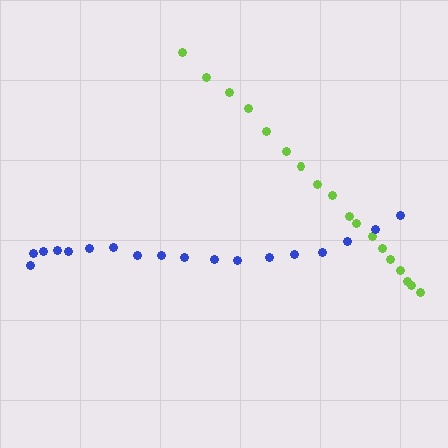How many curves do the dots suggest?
There are 2 distinct paths.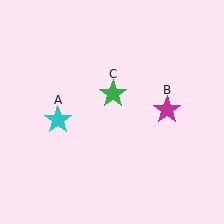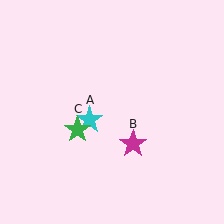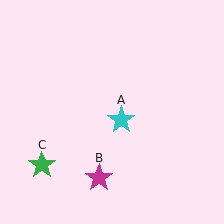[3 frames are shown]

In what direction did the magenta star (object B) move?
The magenta star (object B) moved down and to the left.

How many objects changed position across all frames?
3 objects changed position: cyan star (object A), magenta star (object B), green star (object C).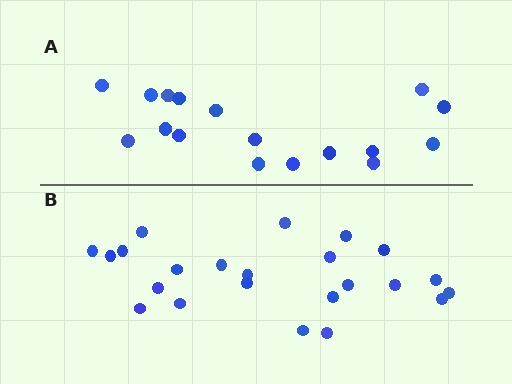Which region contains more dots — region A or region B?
Region B (the bottom region) has more dots.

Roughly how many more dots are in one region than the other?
Region B has about 6 more dots than region A.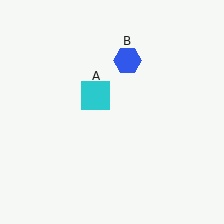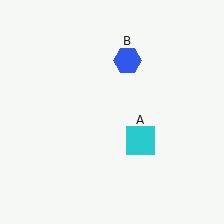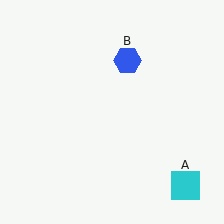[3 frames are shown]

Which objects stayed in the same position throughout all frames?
Blue hexagon (object B) remained stationary.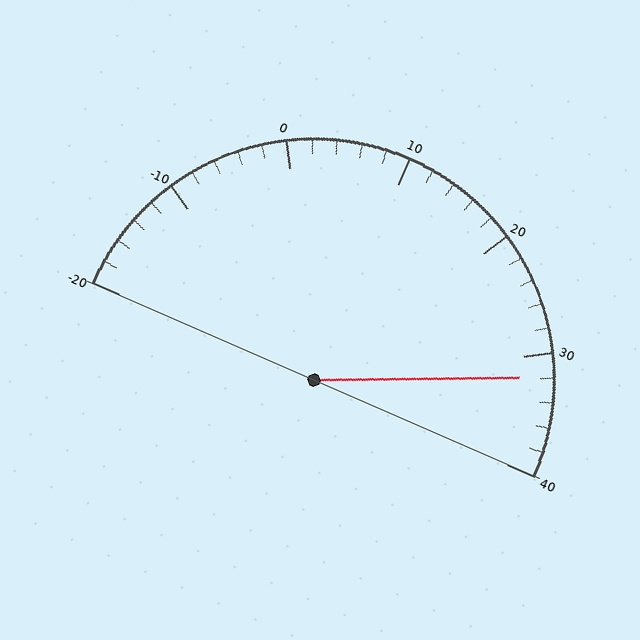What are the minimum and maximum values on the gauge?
The gauge ranges from -20 to 40.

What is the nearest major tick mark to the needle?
The nearest major tick mark is 30.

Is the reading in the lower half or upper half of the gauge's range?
The reading is in the upper half of the range (-20 to 40).